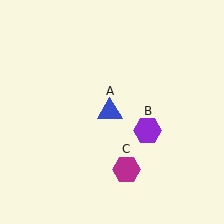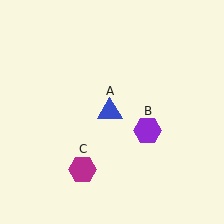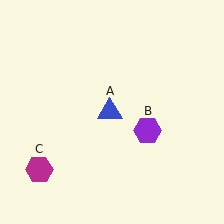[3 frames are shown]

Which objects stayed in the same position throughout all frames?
Blue triangle (object A) and purple hexagon (object B) remained stationary.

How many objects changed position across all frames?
1 object changed position: magenta hexagon (object C).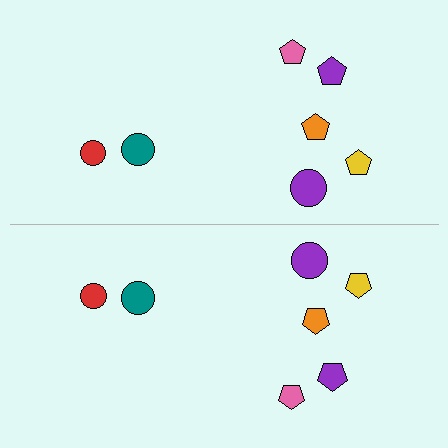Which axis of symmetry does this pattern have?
The pattern has a horizontal axis of symmetry running through the center of the image.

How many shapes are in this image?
There are 14 shapes in this image.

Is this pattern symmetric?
Yes, this pattern has bilateral (reflection) symmetry.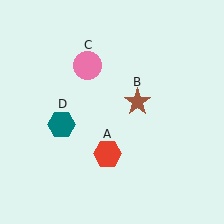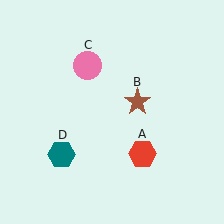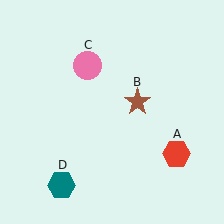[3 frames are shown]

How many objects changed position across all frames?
2 objects changed position: red hexagon (object A), teal hexagon (object D).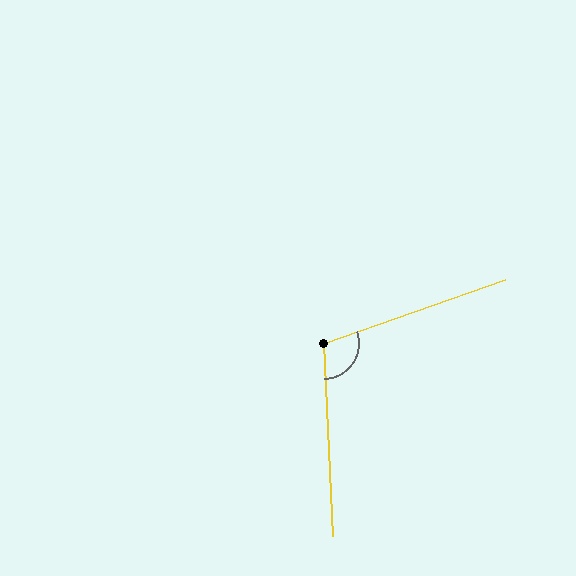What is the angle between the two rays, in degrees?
Approximately 107 degrees.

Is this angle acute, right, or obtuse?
It is obtuse.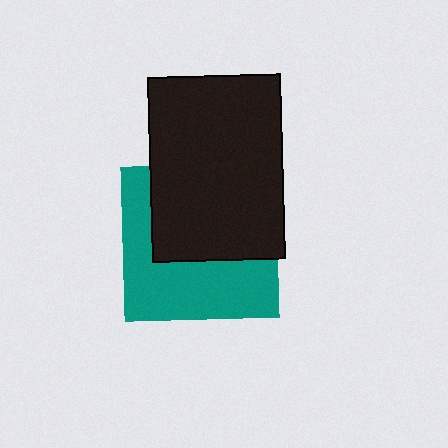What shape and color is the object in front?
The object in front is a black rectangle.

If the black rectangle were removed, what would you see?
You would see the complete teal square.